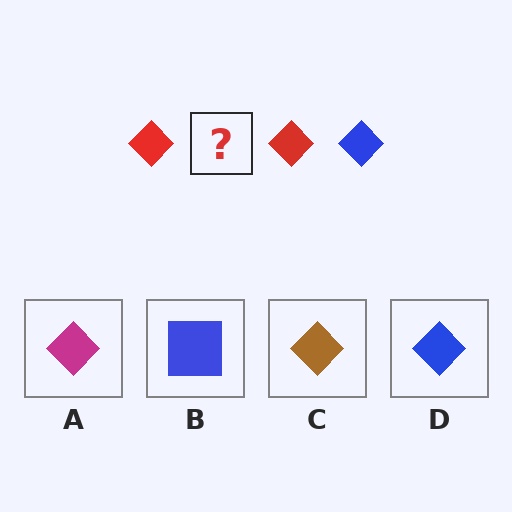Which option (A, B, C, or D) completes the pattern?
D.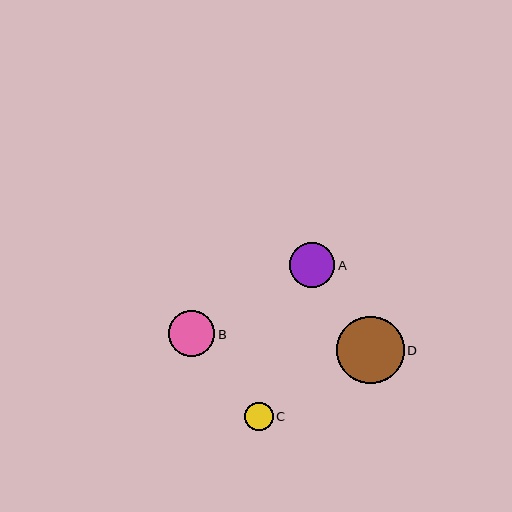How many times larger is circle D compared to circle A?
Circle D is approximately 1.5 times the size of circle A.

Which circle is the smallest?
Circle C is the smallest with a size of approximately 28 pixels.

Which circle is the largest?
Circle D is the largest with a size of approximately 67 pixels.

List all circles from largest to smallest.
From largest to smallest: D, B, A, C.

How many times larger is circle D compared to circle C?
Circle D is approximately 2.4 times the size of circle C.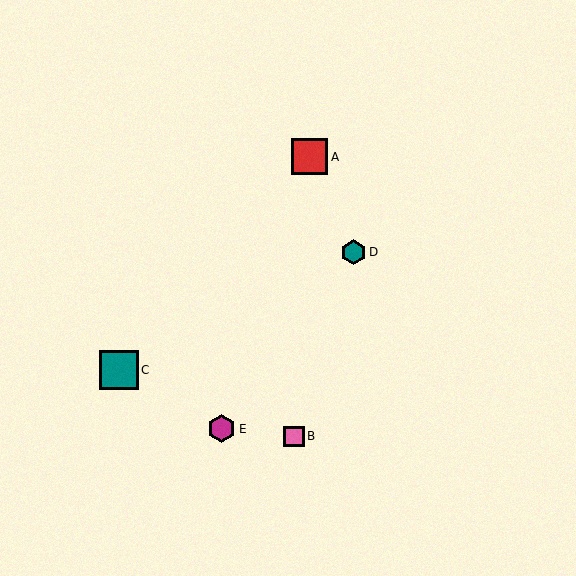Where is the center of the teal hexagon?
The center of the teal hexagon is at (353, 252).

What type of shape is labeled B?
Shape B is a pink square.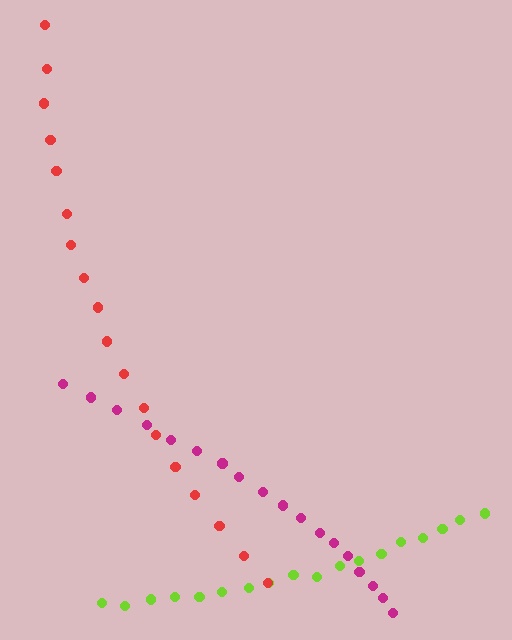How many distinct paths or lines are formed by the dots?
There are 3 distinct paths.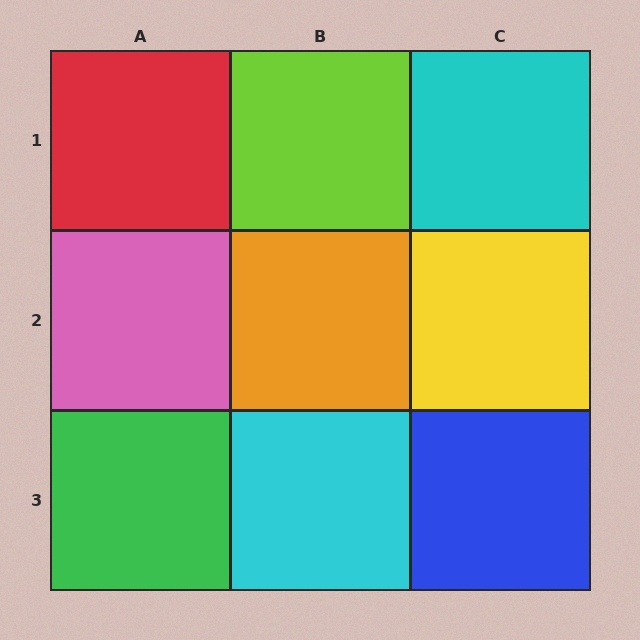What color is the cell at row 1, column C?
Cyan.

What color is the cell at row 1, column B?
Lime.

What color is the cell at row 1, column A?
Red.